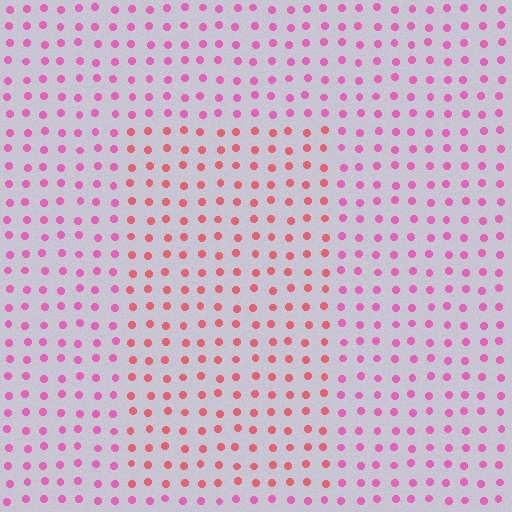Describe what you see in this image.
The image is filled with small pink elements in a uniform arrangement. A rectangle-shaped region is visible where the elements are tinted to a slightly different hue, forming a subtle color boundary.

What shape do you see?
I see a rectangle.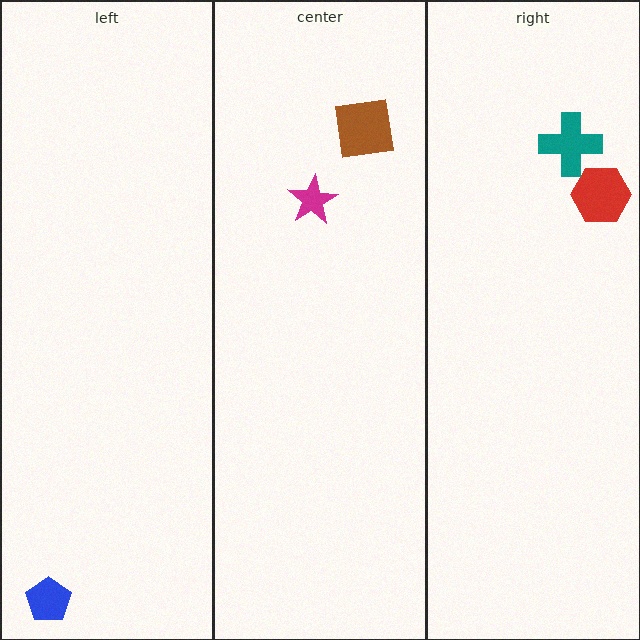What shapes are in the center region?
The brown square, the magenta star.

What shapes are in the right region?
The red hexagon, the teal cross.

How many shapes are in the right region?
2.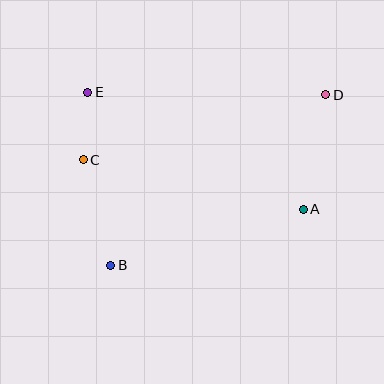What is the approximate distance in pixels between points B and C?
The distance between B and C is approximately 109 pixels.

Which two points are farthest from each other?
Points B and D are farthest from each other.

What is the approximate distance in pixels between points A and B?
The distance between A and B is approximately 201 pixels.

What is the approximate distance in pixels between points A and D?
The distance between A and D is approximately 117 pixels.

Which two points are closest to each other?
Points C and E are closest to each other.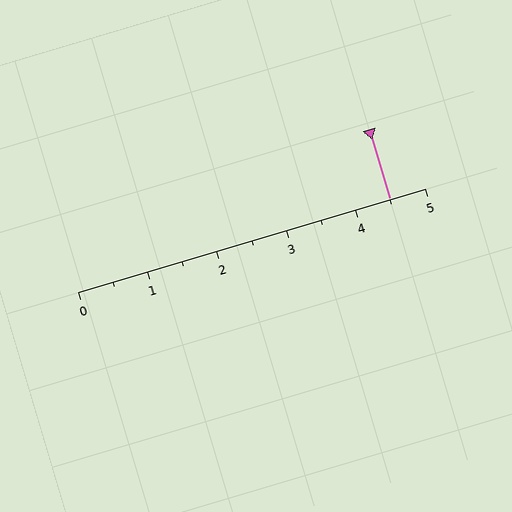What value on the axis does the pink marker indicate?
The marker indicates approximately 4.5.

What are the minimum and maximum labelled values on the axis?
The axis runs from 0 to 5.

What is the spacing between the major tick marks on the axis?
The major ticks are spaced 1 apart.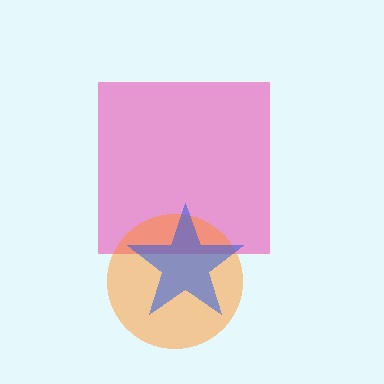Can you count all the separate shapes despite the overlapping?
Yes, there are 3 separate shapes.